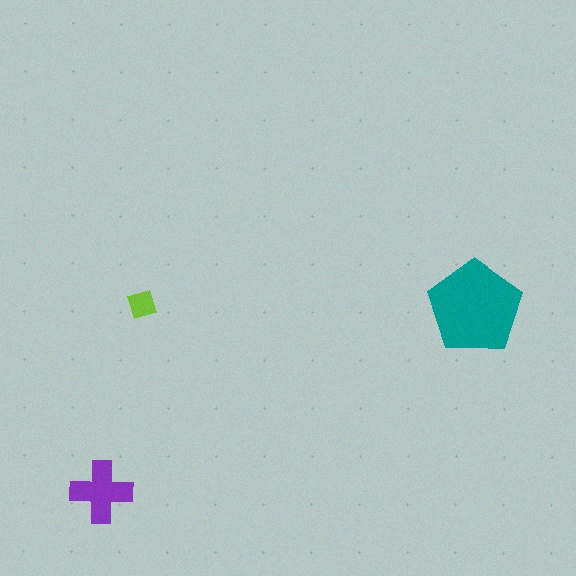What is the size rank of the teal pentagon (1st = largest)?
1st.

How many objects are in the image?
There are 3 objects in the image.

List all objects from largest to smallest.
The teal pentagon, the purple cross, the lime diamond.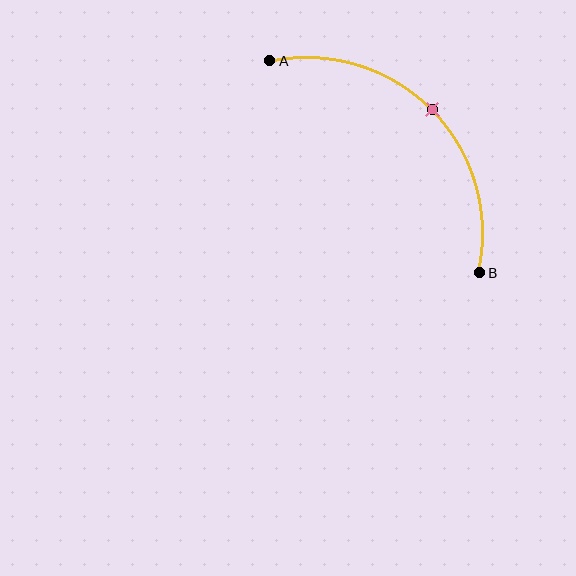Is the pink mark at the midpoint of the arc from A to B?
Yes. The pink mark lies on the arc at equal arc-length from both A and B — it is the arc midpoint.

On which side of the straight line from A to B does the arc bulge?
The arc bulges above and to the right of the straight line connecting A and B.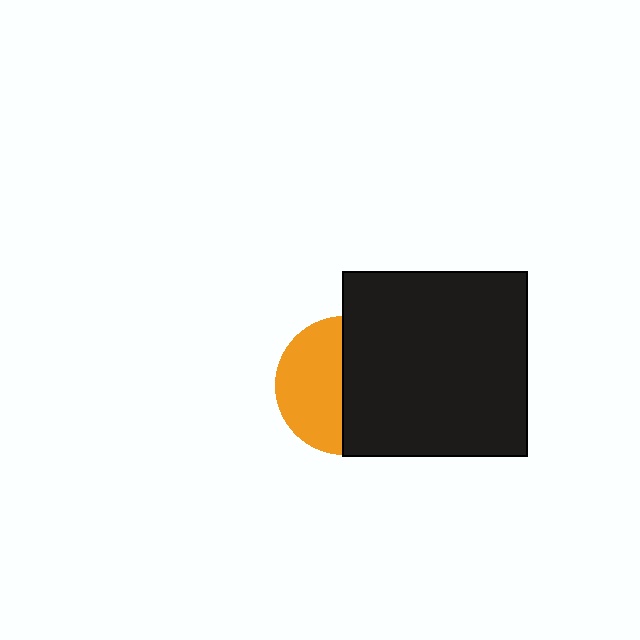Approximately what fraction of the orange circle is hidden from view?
Roughly 53% of the orange circle is hidden behind the black square.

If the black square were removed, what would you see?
You would see the complete orange circle.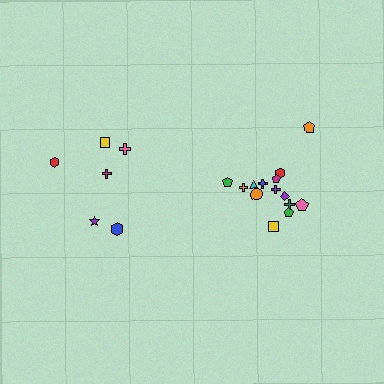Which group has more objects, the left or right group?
The right group.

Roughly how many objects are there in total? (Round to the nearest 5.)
Roughly 20 objects in total.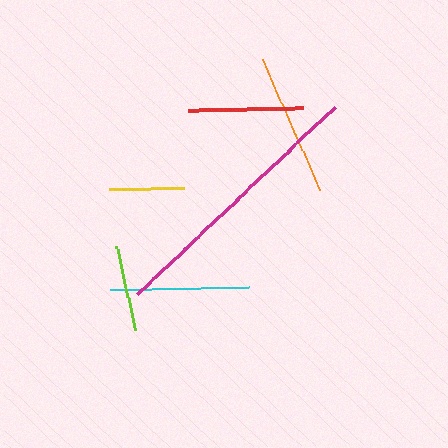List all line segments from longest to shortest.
From longest to shortest: magenta, orange, cyan, red, lime, yellow.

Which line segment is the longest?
The magenta line is the longest at approximately 272 pixels.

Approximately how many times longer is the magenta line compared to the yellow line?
The magenta line is approximately 3.6 times the length of the yellow line.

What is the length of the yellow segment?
The yellow segment is approximately 76 pixels long.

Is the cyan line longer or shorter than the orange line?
The orange line is longer than the cyan line.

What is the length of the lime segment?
The lime segment is approximately 87 pixels long.